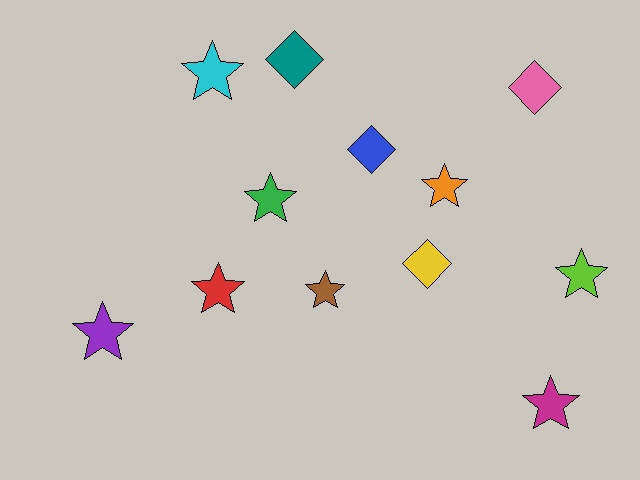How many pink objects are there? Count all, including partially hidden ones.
There is 1 pink object.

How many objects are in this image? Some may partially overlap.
There are 12 objects.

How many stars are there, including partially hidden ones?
There are 8 stars.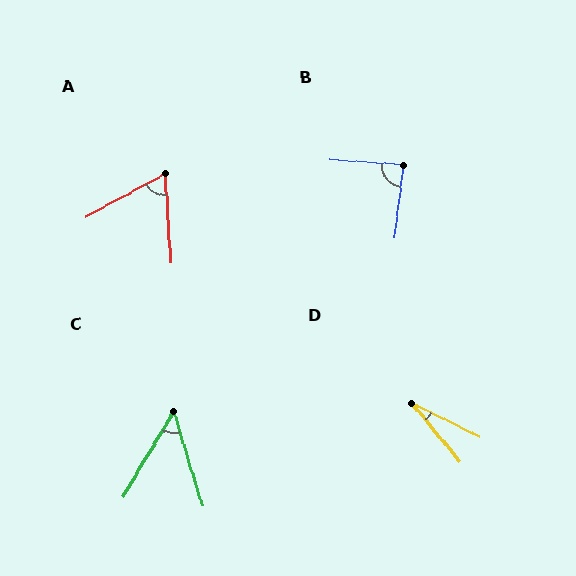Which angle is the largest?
B, at approximately 87 degrees.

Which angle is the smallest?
D, at approximately 24 degrees.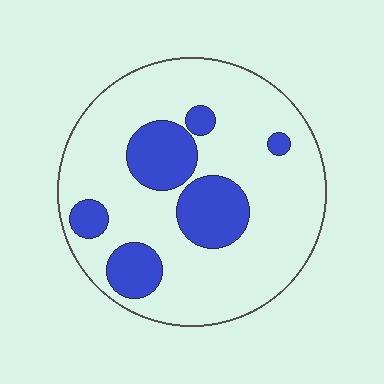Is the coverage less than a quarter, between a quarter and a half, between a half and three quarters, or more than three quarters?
Less than a quarter.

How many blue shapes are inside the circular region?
6.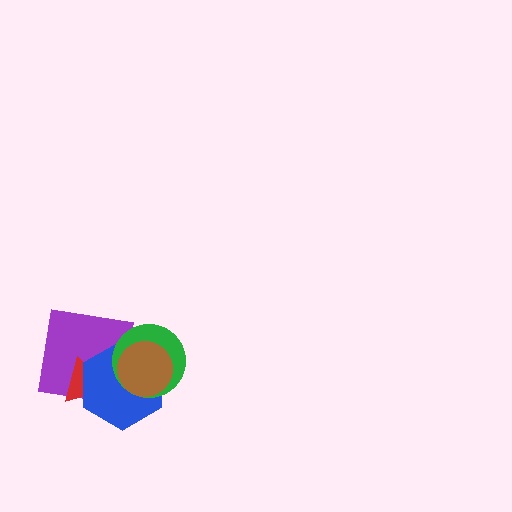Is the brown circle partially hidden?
No, no other shape covers it.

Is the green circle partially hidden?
Yes, it is partially covered by another shape.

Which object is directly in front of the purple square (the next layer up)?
The red triangle is directly in front of the purple square.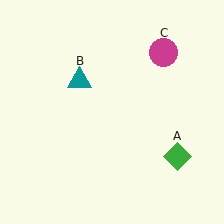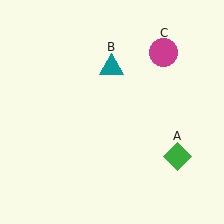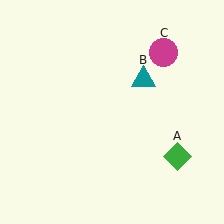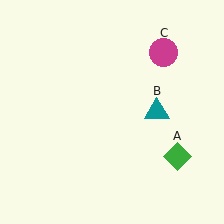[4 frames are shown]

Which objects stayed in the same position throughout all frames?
Green diamond (object A) and magenta circle (object C) remained stationary.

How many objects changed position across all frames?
1 object changed position: teal triangle (object B).